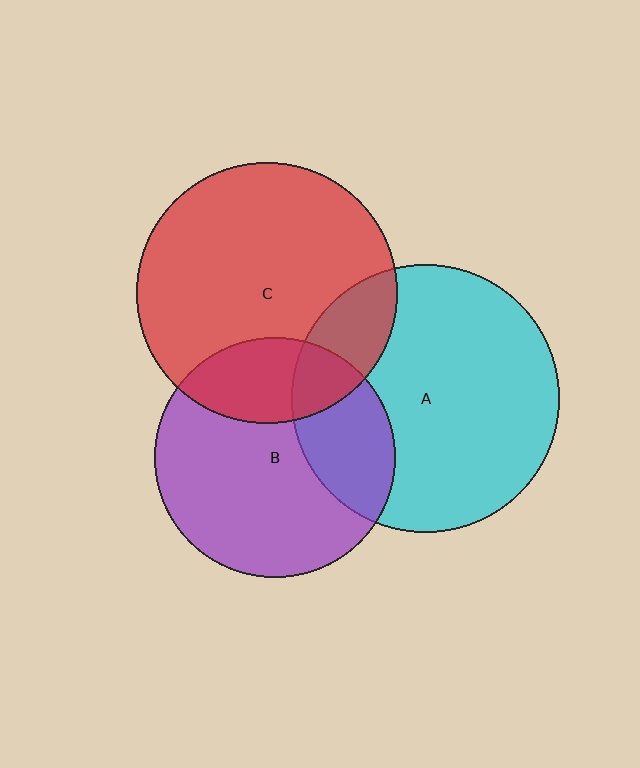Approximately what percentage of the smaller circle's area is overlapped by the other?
Approximately 20%.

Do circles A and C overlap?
Yes.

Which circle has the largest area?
Circle A (cyan).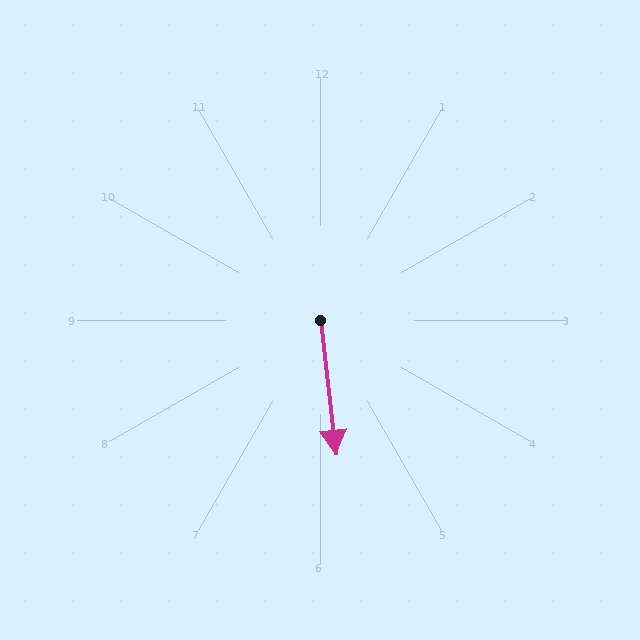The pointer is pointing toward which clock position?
Roughly 6 o'clock.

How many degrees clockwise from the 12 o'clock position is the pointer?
Approximately 173 degrees.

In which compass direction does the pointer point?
South.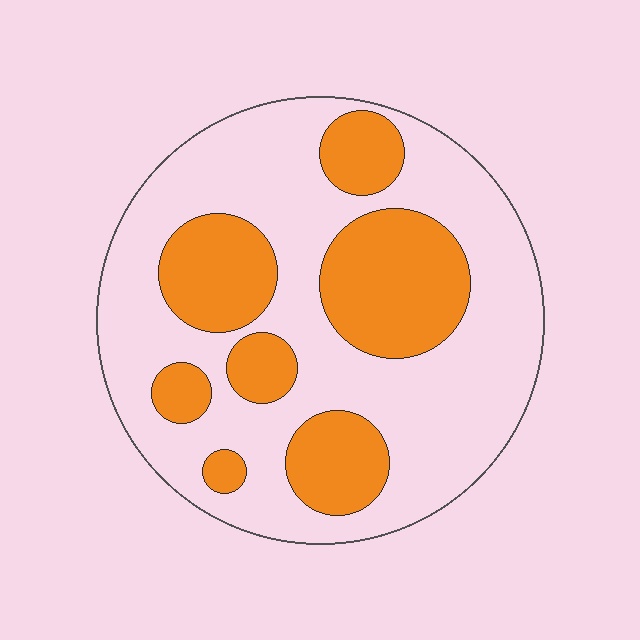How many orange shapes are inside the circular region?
7.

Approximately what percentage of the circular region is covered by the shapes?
Approximately 35%.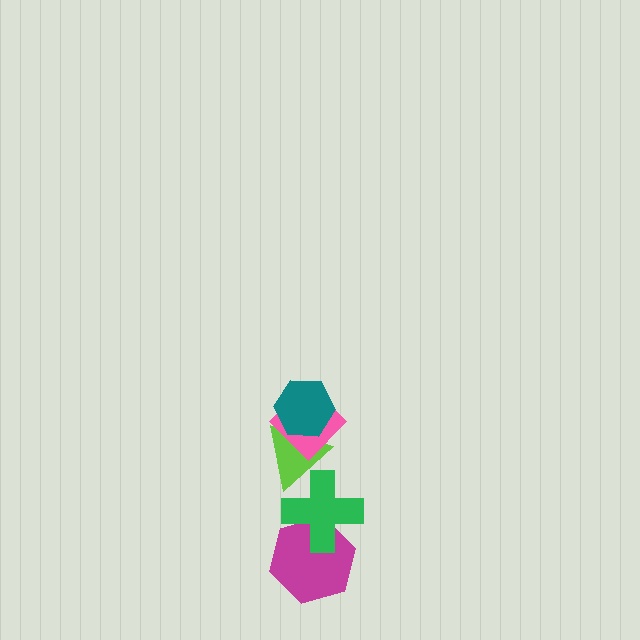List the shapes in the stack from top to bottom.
From top to bottom: the teal hexagon, the pink diamond, the lime triangle, the green cross, the magenta hexagon.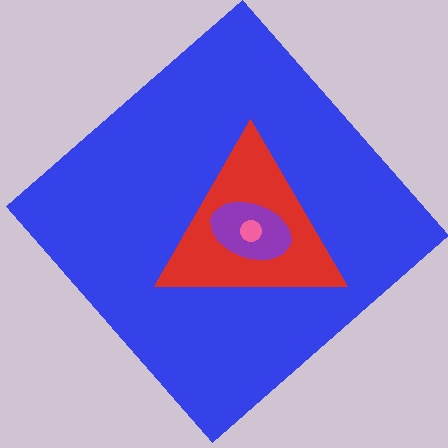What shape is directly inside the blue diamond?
The red triangle.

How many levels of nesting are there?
4.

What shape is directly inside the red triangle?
The purple ellipse.